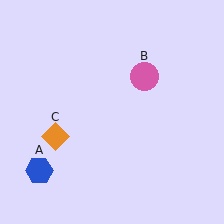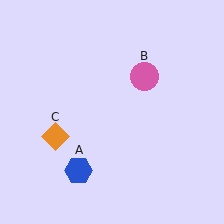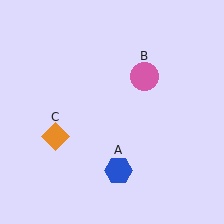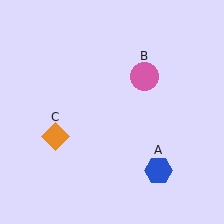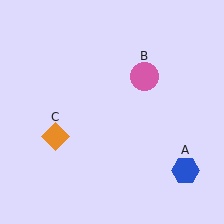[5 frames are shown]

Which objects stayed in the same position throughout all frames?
Pink circle (object B) and orange diamond (object C) remained stationary.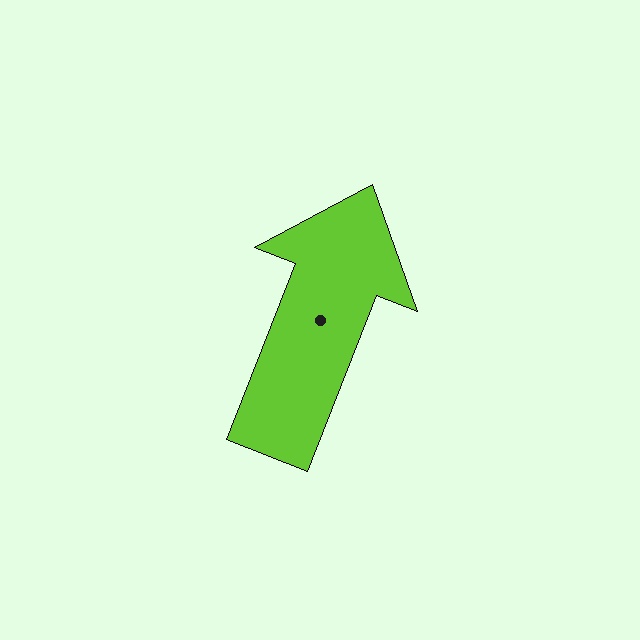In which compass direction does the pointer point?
North.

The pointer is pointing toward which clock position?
Roughly 1 o'clock.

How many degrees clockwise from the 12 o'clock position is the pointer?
Approximately 21 degrees.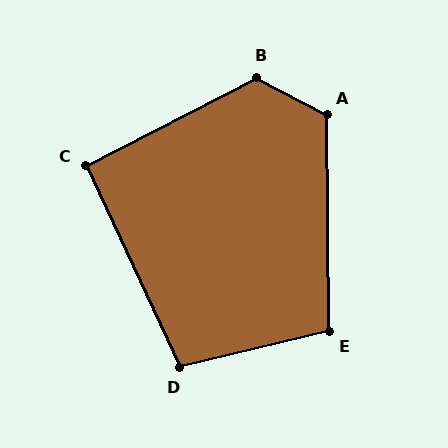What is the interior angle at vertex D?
Approximately 101 degrees (obtuse).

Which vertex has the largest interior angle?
B, at approximately 125 degrees.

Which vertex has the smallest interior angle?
C, at approximately 92 degrees.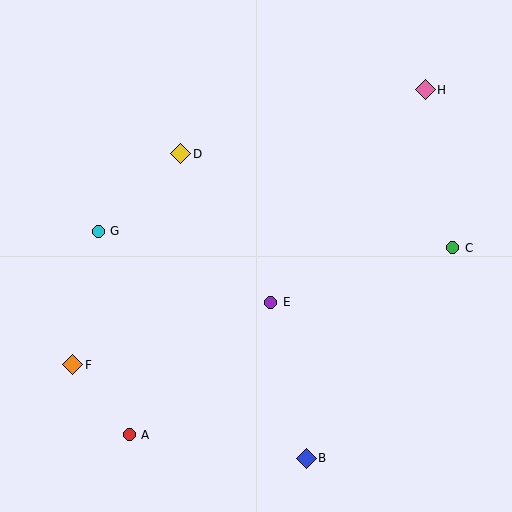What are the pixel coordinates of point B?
Point B is at (306, 458).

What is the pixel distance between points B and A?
The distance between B and A is 179 pixels.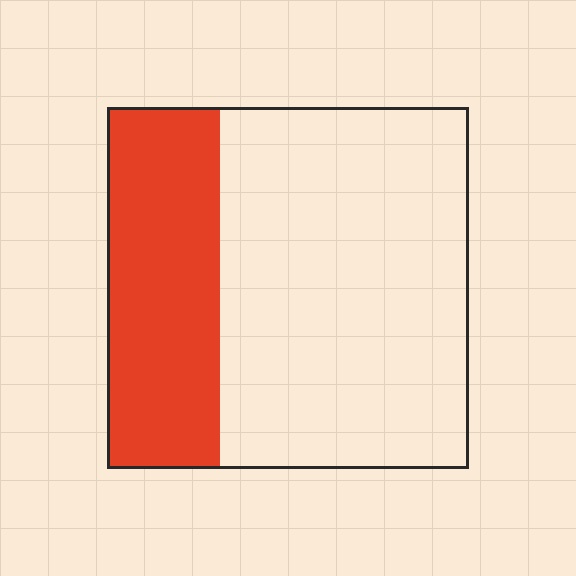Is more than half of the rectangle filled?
No.